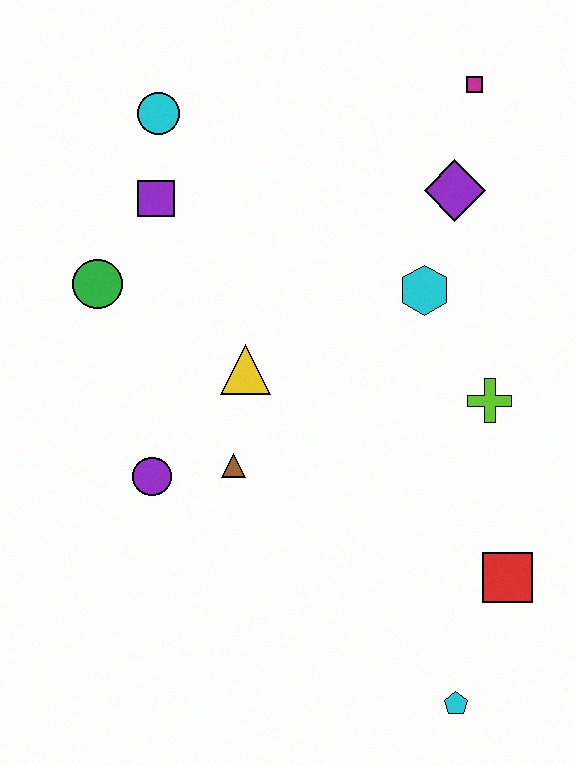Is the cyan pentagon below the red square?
Yes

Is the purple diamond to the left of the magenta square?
Yes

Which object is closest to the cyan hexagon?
The purple diamond is closest to the cyan hexagon.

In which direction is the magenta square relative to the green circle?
The magenta square is to the right of the green circle.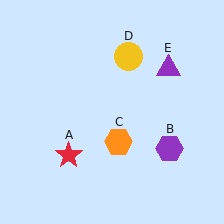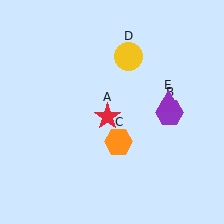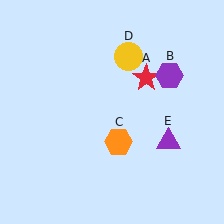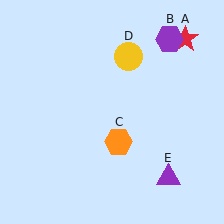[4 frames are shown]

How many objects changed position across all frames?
3 objects changed position: red star (object A), purple hexagon (object B), purple triangle (object E).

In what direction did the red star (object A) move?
The red star (object A) moved up and to the right.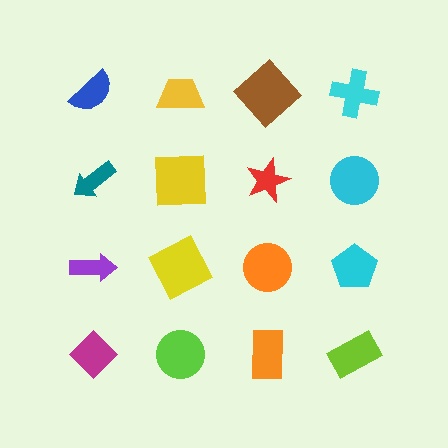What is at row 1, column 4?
A cyan cross.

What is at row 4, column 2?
A lime circle.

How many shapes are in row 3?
4 shapes.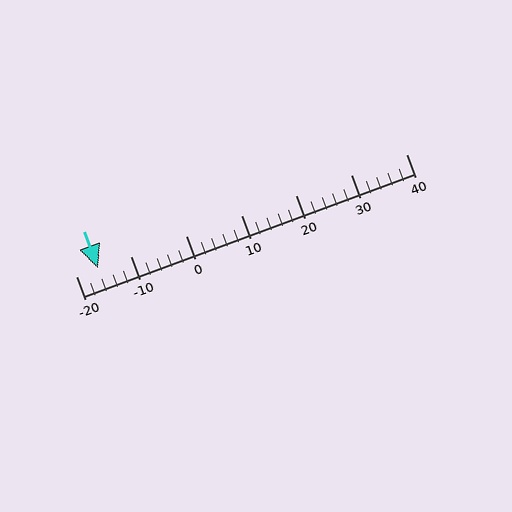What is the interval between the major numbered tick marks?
The major tick marks are spaced 10 units apart.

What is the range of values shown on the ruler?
The ruler shows values from -20 to 40.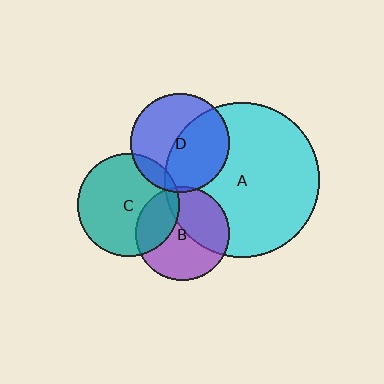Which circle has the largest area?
Circle A (cyan).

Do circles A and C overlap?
Yes.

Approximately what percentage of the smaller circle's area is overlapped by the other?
Approximately 5%.